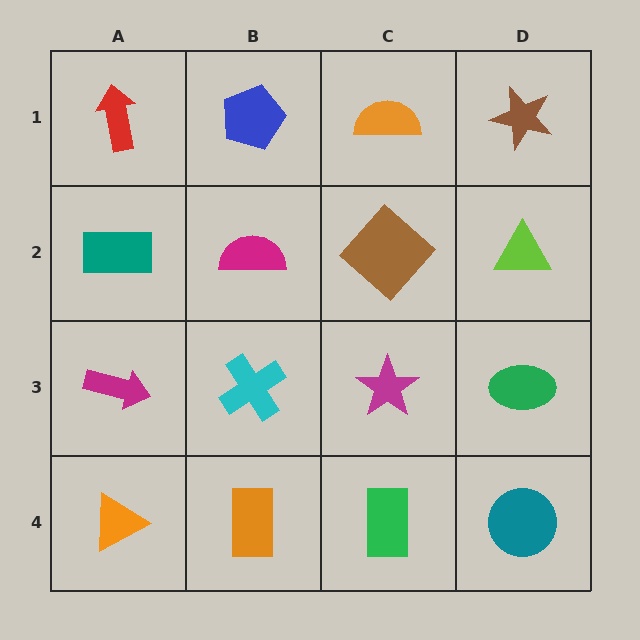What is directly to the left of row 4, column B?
An orange triangle.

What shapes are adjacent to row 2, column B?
A blue pentagon (row 1, column B), a cyan cross (row 3, column B), a teal rectangle (row 2, column A), a brown diamond (row 2, column C).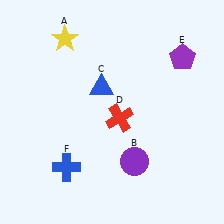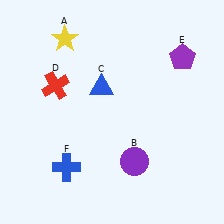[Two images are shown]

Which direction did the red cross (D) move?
The red cross (D) moved left.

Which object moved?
The red cross (D) moved left.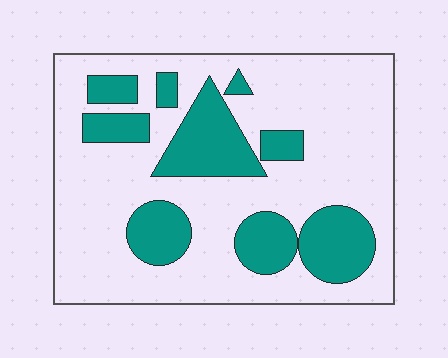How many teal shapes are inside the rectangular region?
9.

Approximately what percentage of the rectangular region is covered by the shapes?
Approximately 25%.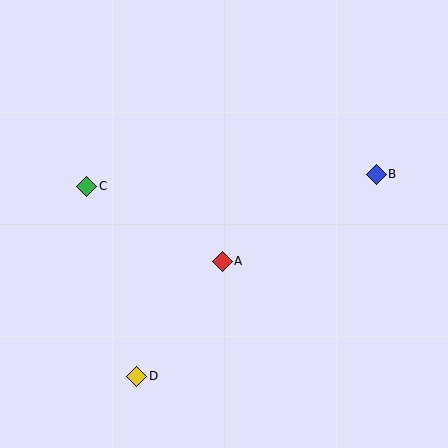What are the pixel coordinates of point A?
Point A is at (222, 261).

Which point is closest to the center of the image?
Point A at (222, 261) is closest to the center.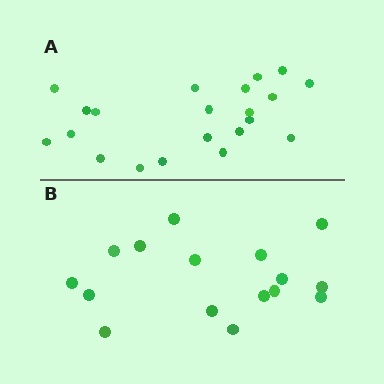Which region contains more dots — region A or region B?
Region A (the top region) has more dots.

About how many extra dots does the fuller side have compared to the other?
Region A has about 5 more dots than region B.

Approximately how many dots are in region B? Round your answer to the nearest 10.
About 20 dots. (The exact count is 16, which rounds to 20.)